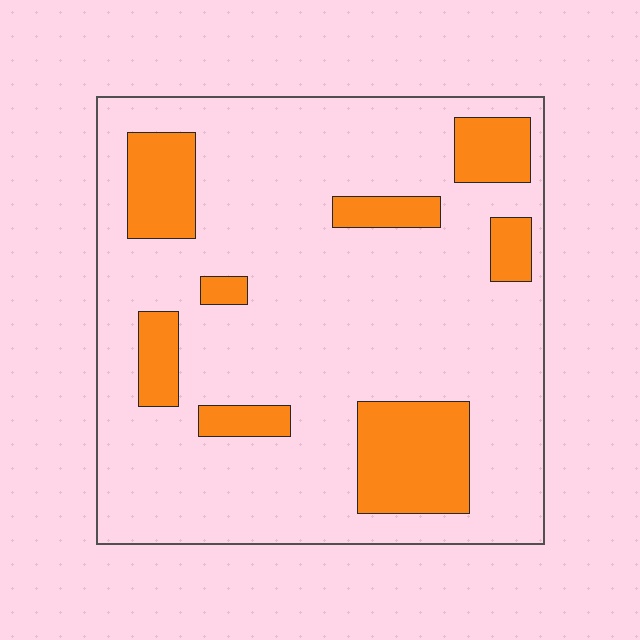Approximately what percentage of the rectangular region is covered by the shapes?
Approximately 20%.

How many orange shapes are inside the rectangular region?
8.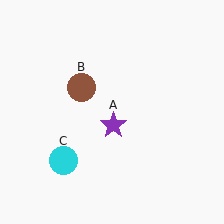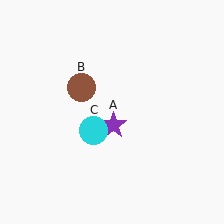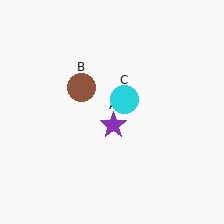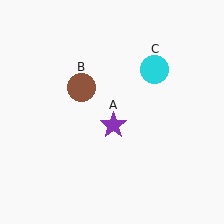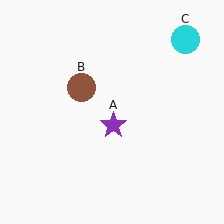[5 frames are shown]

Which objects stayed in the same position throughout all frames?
Purple star (object A) and brown circle (object B) remained stationary.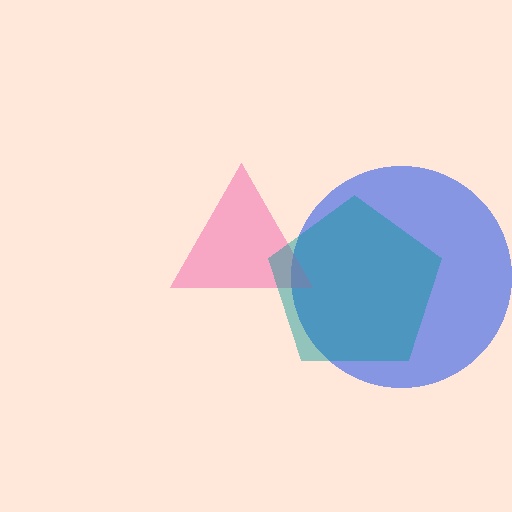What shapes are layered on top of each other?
The layered shapes are: a blue circle, a pink triangle, a teal pentagon.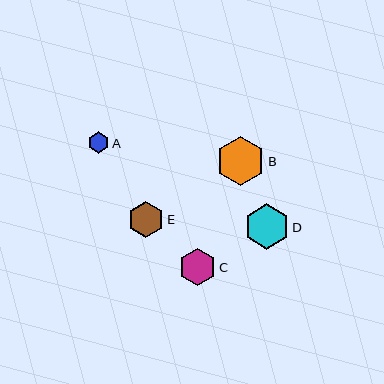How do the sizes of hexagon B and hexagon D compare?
Hexagon B and hexagon D are approximately the same size.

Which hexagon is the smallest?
Hexagon A is the smallest with a size of approximately 21 pixels.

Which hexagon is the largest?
Hexagon B is the largest with a size of approximately 49 pixels.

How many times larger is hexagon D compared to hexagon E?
Hexagon D is approximately 1.3 times the size of hexagon E.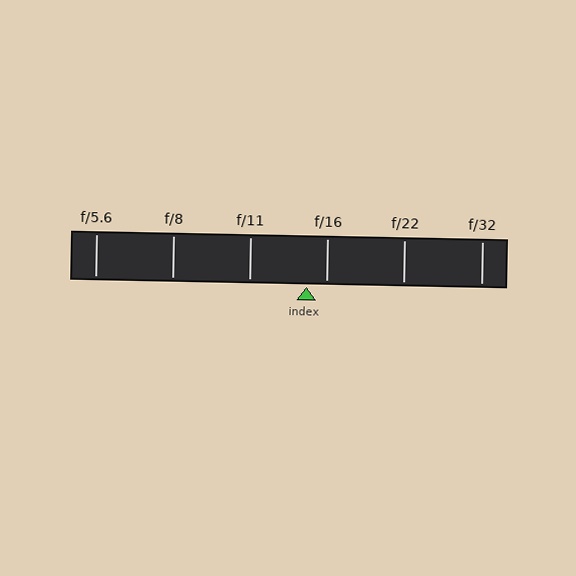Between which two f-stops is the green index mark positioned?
The index mark is between f/11 and f/16.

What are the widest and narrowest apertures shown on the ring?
The widest aperture shown is f/5.6 and the narrowest is f/32.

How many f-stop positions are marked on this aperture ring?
There are 6 f-stop positions marked.